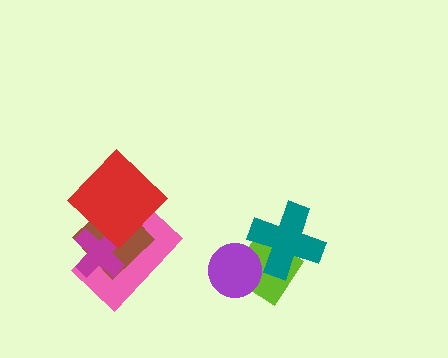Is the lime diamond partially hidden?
Yes, it is partially covered by another shape.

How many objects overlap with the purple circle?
1 object overlaps with the purple circle.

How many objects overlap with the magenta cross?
2 objects overlap with the magenta cross.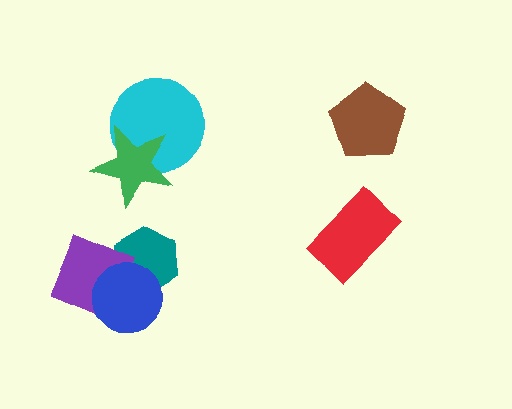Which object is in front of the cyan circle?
The green star is in front of the cyan circle.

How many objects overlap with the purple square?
2 objects overlap with the purple square.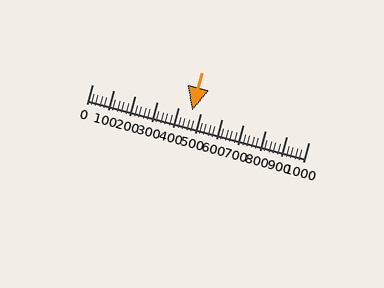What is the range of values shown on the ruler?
The ruler shows values from 0 to 1000.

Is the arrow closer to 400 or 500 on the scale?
The arrow is closer to 500.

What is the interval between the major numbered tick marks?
The major tick marks are spaced 100 units apart.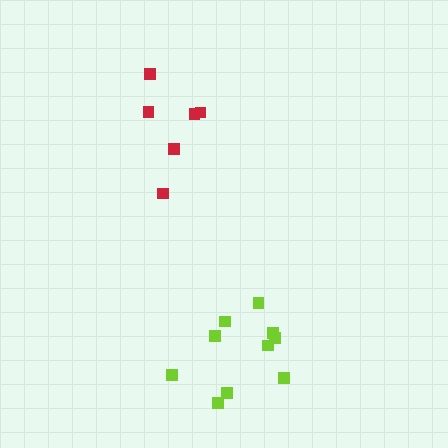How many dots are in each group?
Group 1: 10 dots, Group 2: 6 dots (16 total).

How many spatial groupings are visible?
There are 2 spatial groupings.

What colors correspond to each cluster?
The clusters are colored: lime, red.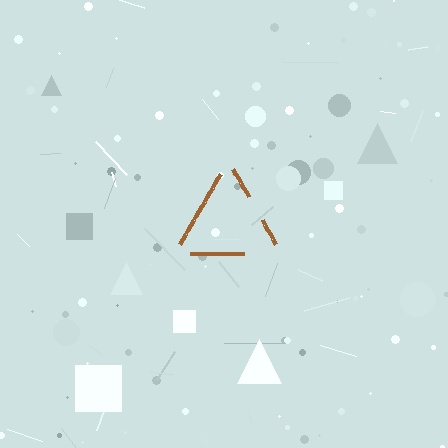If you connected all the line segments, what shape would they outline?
They would outline a triangle.